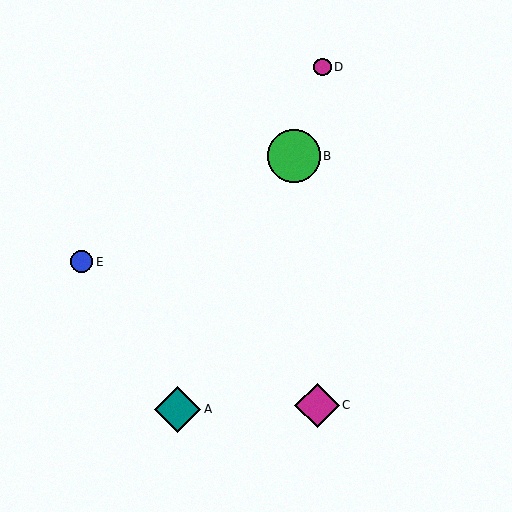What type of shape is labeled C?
Shape C is a magenta diamond.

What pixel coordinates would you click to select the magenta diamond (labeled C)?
Click at (317, 405) to select the magenta diamond C.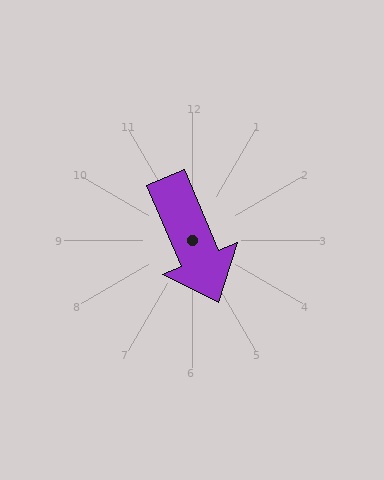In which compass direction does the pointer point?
Southeast.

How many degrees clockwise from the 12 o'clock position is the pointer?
Approximately 157 degrees.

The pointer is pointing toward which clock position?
Roughly 5 o'clock.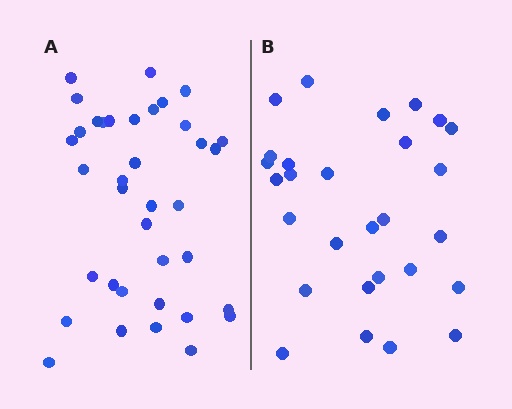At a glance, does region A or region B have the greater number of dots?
Region A (the left region) has more dots.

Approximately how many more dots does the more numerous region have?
Region A has roughly 8 or so more dots than region B.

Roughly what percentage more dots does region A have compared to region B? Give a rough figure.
About 30% more.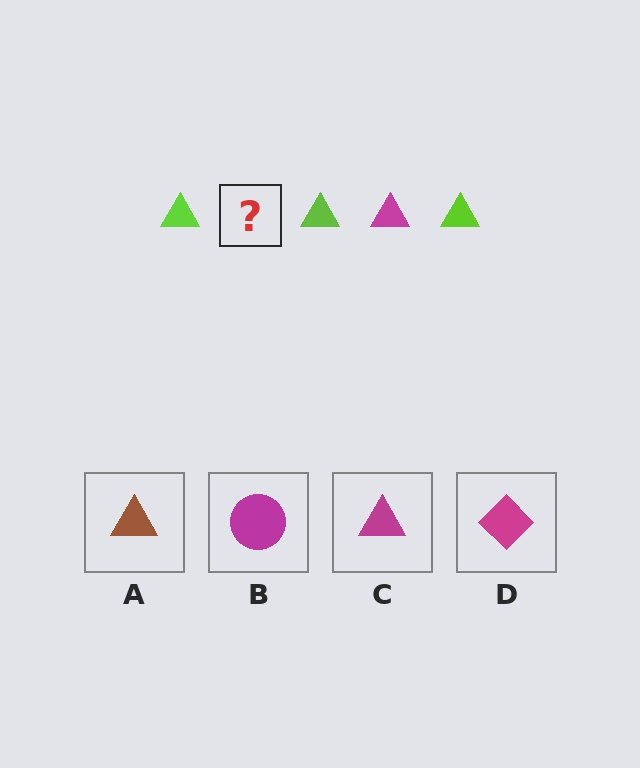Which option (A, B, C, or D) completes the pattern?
C.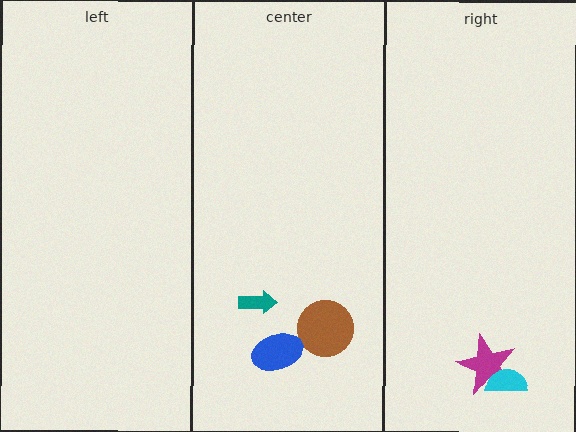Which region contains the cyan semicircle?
The right region.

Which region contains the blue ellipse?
The center region.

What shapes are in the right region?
The magenta star, the cyan semicircle.